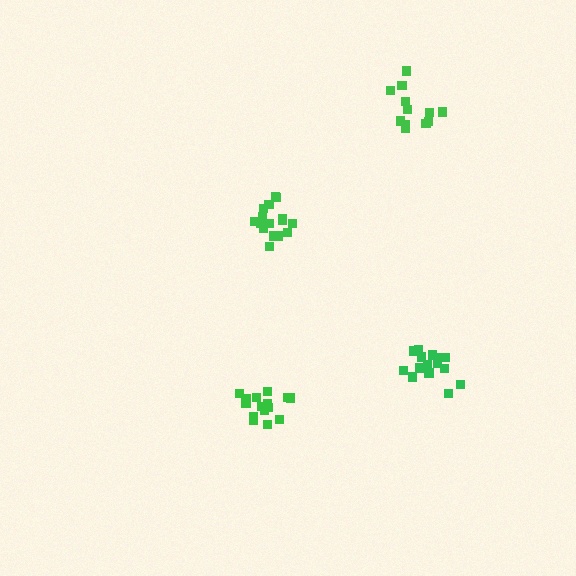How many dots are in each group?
Group 1: 15 dots, Group 2: 16 dots, Group 3: 12 dots, Group 4: 17 dots (60 total).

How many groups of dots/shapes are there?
There are 4 groups.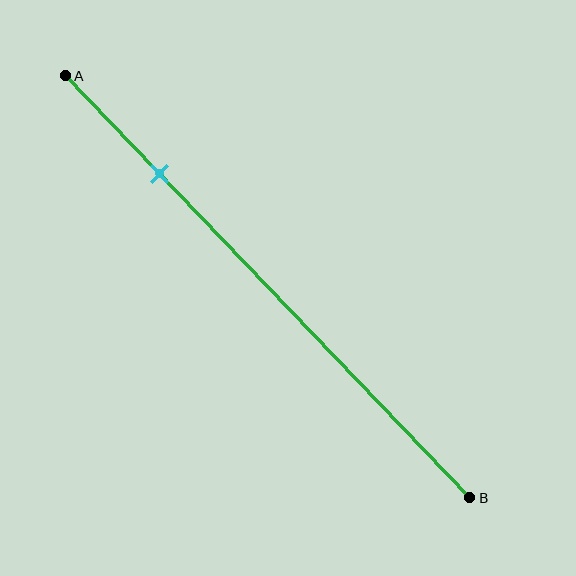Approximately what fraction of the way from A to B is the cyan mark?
The cyan mark is approximately 25% of the way from A to B.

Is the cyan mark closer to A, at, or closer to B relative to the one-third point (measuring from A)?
The cyan mark is closer to point A than the one-third point of segment AB.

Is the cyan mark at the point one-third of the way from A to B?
No, the mark is at about 25% from A, not at the 33% one-third point.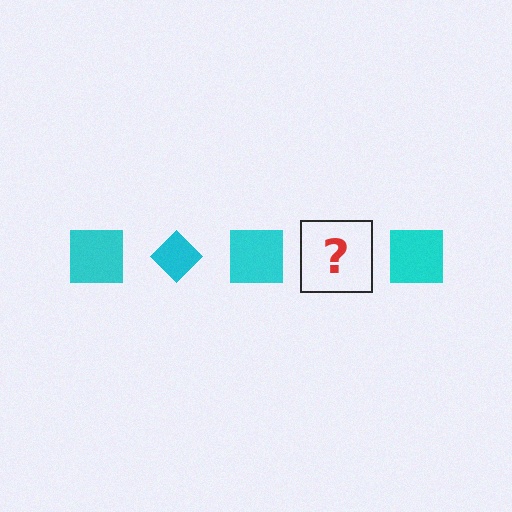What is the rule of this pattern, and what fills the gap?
The rule is that the pattern cycles through square, diamond shapes in cyan. The gap should be filled with a cyan diamond.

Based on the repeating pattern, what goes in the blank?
The blank should be a cyan diamond.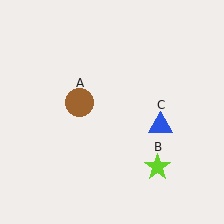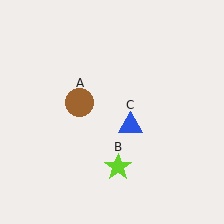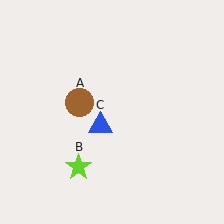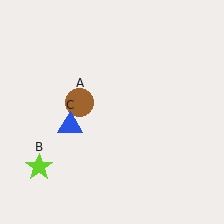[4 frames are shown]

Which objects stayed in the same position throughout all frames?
Brown circle (object A) remained stationary.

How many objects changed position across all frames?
2 objects changed position: lime star (object B), blue triangle (object C).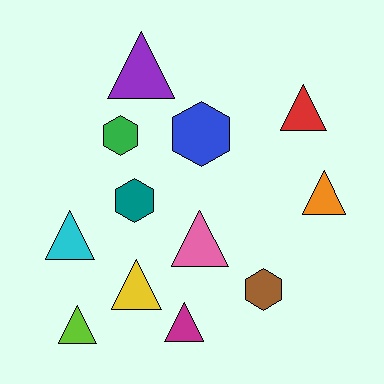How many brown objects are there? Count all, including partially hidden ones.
There is 1 brown object.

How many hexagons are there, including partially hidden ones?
There are 4 hexagons.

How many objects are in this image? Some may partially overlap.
There are 12 objects.